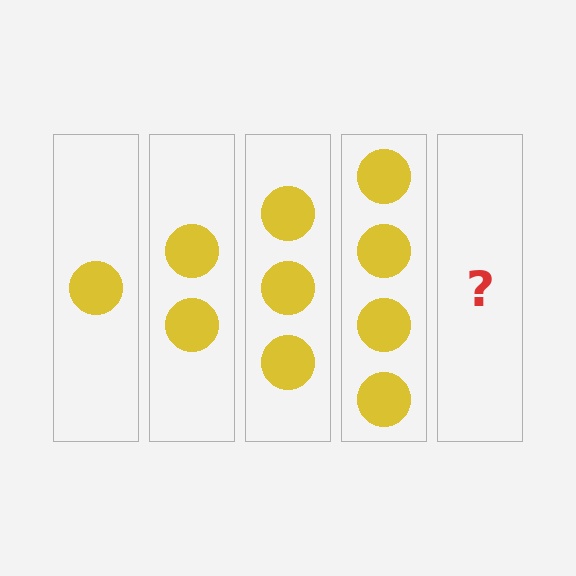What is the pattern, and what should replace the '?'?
The pattern is that each step adds one more circle. The '?' should be 5 circles.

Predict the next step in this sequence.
The next step is 5 circles.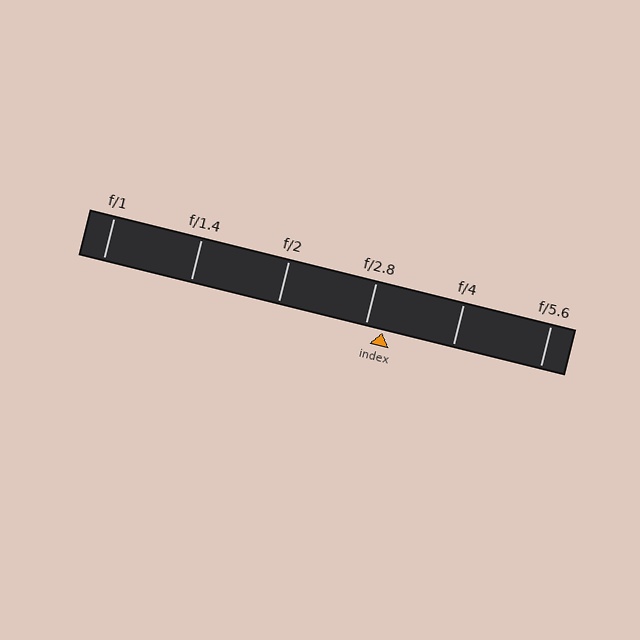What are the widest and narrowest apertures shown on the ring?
The widest aperture shown is f/1 and the narrowest is f/5.6.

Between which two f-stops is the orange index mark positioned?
The index mark is between f/2.8 and f/4.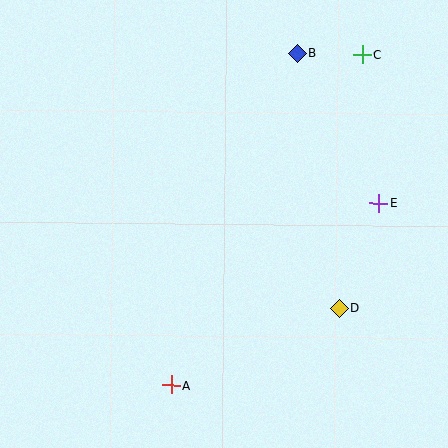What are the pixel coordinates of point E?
Point E is at (379, 203).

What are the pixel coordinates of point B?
Point B is at (297, 53).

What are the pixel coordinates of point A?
Point A is at (172, 385).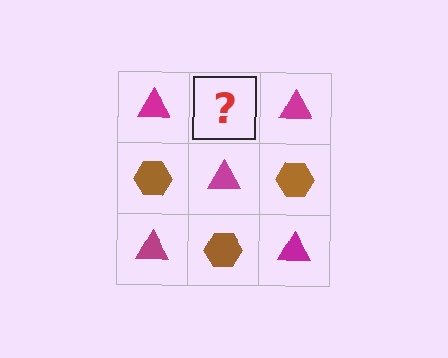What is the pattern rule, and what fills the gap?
The rule is that it alternates magenta triangle and brown hexagon in a checkerboard pattern. The gap should be filled with a brown hexagon.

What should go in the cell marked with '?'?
The missing cell should contain a brown hexagon.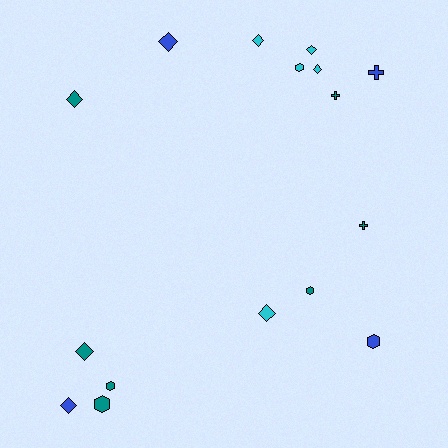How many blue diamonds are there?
There are 2 blue diamonds.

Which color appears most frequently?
Teal, with 7 objects.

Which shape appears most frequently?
Diamond, with 8 objects.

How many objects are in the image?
There are 16 objects.